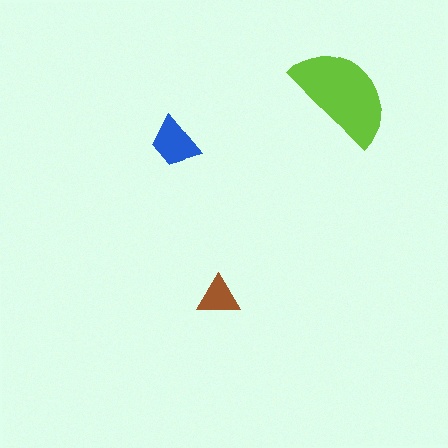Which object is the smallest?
The brown triangle.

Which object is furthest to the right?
The lime semicircle is rightmost.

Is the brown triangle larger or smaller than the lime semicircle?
Smaller.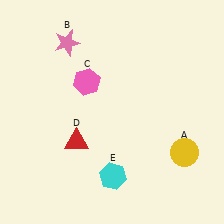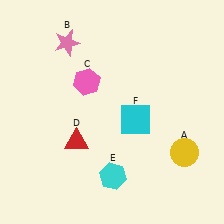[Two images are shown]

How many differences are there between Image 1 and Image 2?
There is 1 difference between the two images.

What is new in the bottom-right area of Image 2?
A cyan square (F) was added in the bottom-right area of Image 2.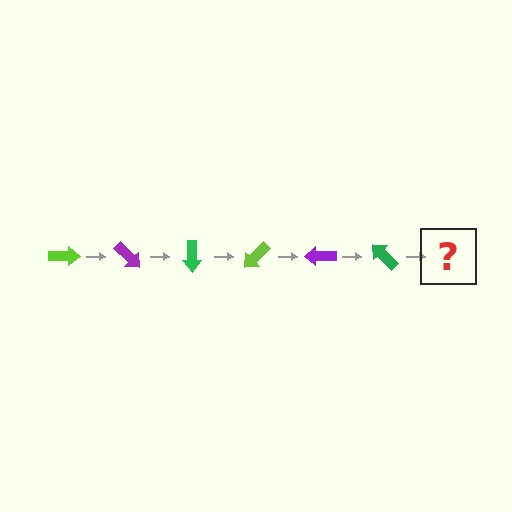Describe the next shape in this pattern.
It should be a lime arrow, rotated 270 degrees from the start.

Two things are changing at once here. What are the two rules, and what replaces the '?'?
The two rules are that it rotates 45 degrees each step and the color cycles through lime, purple, and green. The '?' should be a lime arrow, rotated 270 degrees from the start.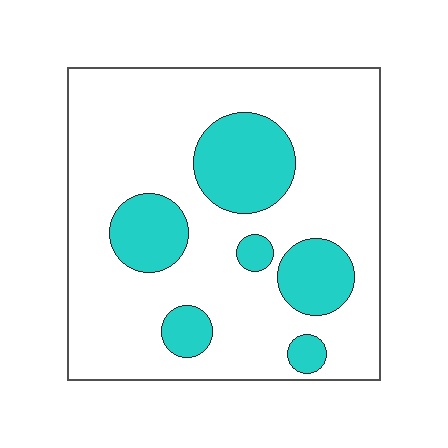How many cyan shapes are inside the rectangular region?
6.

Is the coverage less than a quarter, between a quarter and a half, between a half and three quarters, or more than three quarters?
Less than a quarter.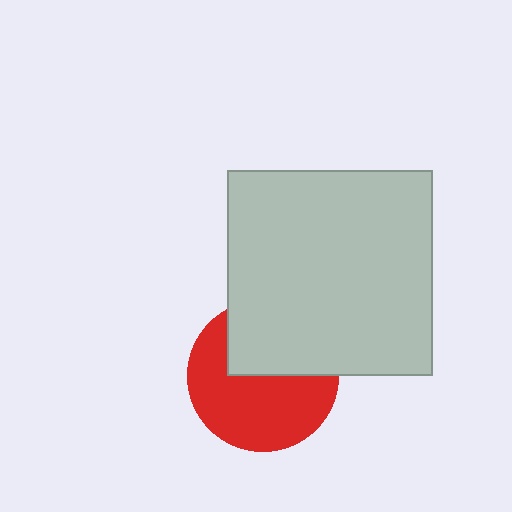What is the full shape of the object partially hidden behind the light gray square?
The partially hidden object is a red circle.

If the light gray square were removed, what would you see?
You would see the complete red circle.